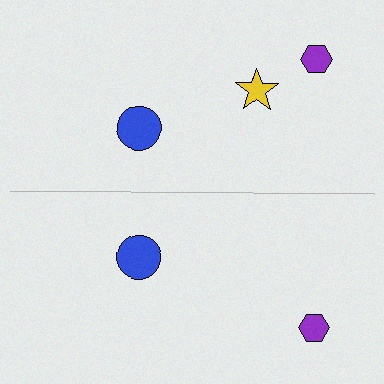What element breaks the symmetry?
A yellow star is missing from the bottom side.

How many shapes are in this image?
There are 5 shapes in this image.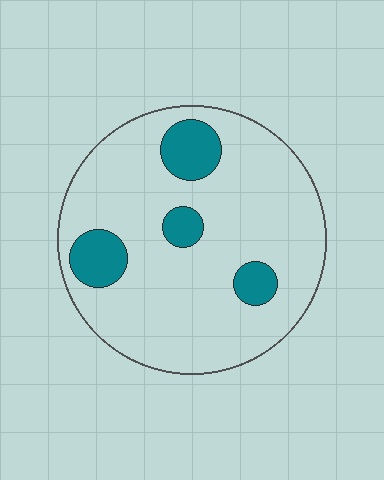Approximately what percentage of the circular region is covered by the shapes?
Approximately 15%.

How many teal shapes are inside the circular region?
4.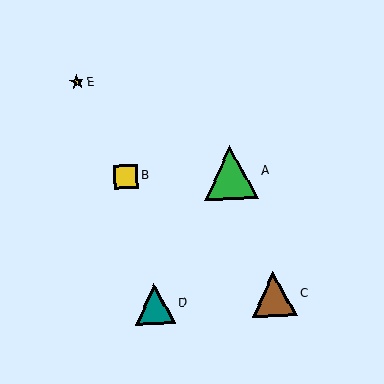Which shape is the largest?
The green triangle (labeled A) is the largest.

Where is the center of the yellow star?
The center of the yellow star is at (77, 82).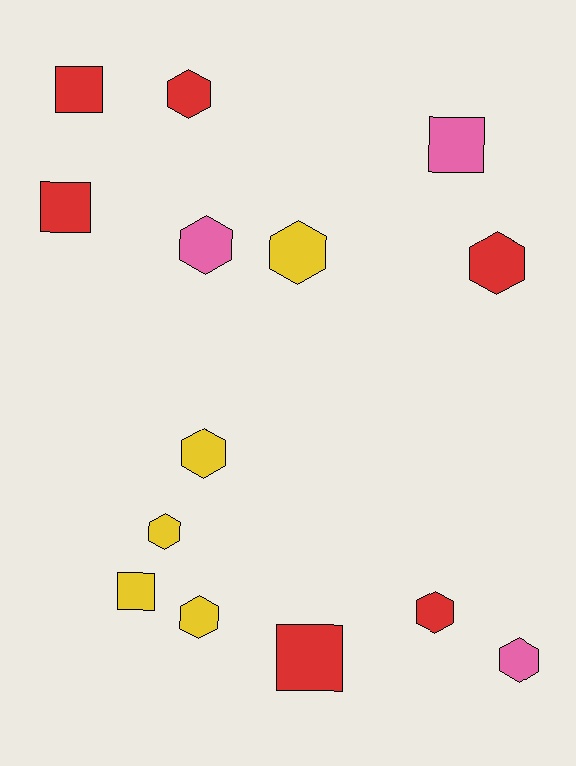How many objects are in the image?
There are 14 objects.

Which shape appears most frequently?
Hexagon, with 9 objects.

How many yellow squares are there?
There is 1 yellow square.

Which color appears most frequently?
Red, with 6 objects.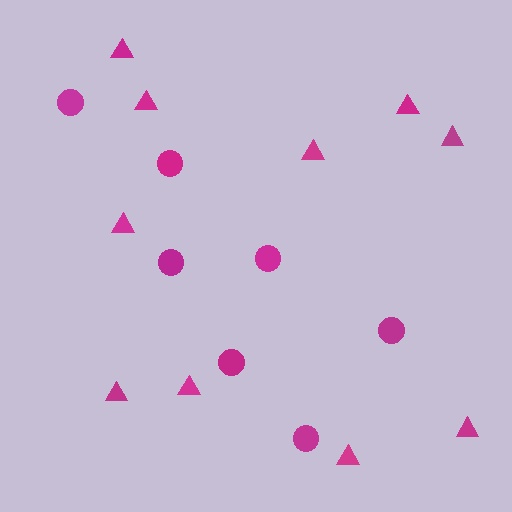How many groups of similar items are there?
There are 2 groups: one group of triangles (10) and one group of circles (7).